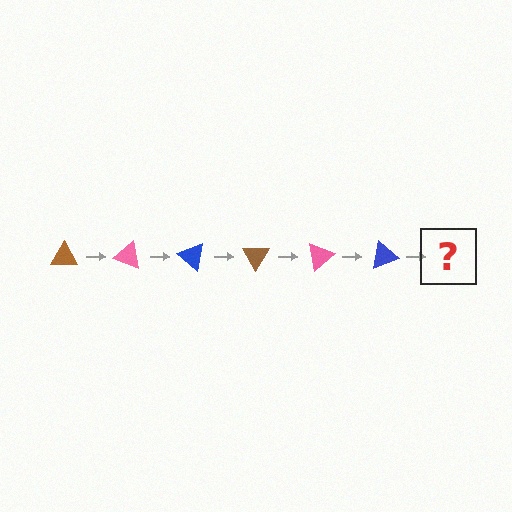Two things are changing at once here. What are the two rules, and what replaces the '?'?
The two rules are that it rotates 20 degrees each step and the color cycles through brown, pink, and blue. The '?' should be a brown triangle, rotated 120 degrees from the start.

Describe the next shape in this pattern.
It should be a brown triangle, rotated 120 degrees from the start.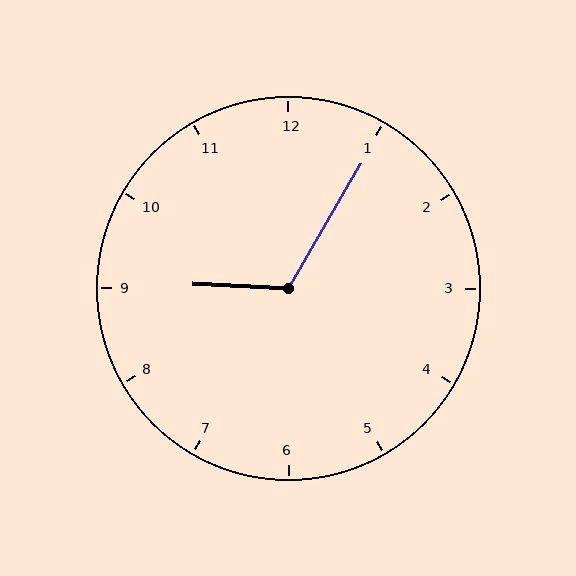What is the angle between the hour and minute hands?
Approximately 118 degrees.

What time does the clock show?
9:05.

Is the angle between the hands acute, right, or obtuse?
It is obtuse.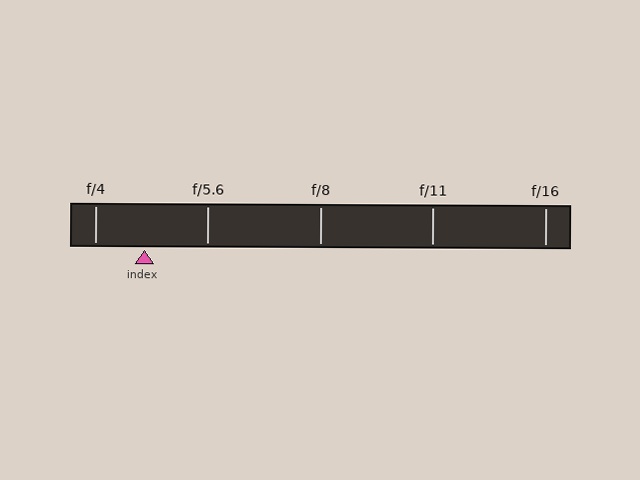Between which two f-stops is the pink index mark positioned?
The index mark is between f/4 and f/5.6.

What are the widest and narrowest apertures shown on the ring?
The widest aperture shown is f/4 and the narrowest is f/16.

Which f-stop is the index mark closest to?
The index mark is closest to f/4.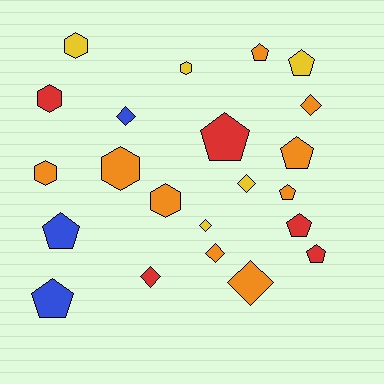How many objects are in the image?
There are 22 objects.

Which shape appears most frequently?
Pentagon, with 9 objects.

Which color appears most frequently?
Orange, with 9 objects.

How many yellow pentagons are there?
There is 1 yellow pentagon.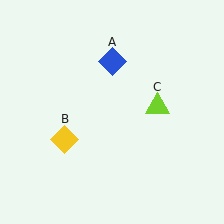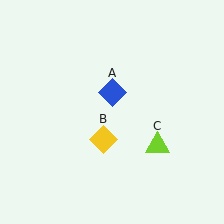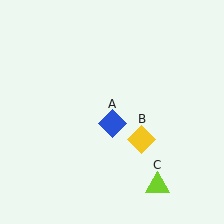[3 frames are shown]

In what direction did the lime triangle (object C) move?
The lime triangle (object C) moved down.